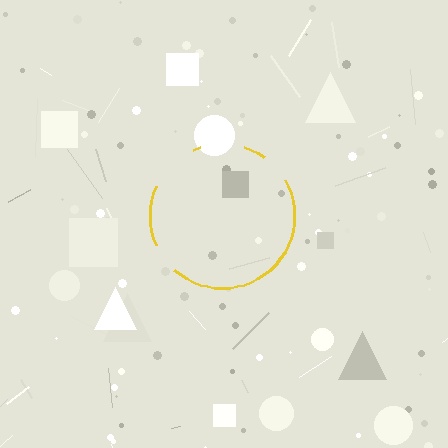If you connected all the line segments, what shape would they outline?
They would outline a circle.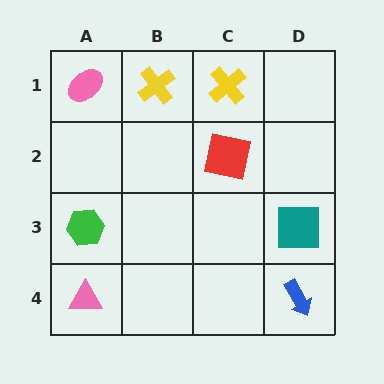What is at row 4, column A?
A pink triangle.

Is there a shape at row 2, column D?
No, that cell is empty.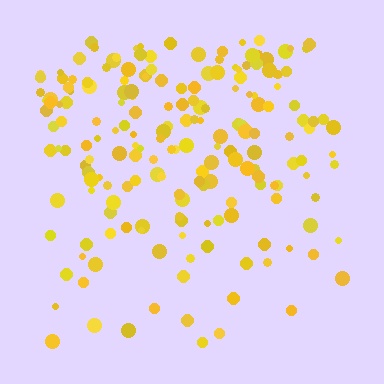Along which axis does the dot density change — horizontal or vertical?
Vertical.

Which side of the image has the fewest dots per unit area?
The bottom.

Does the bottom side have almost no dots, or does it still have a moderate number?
Still a moderate number, just noticeably fewer than the top.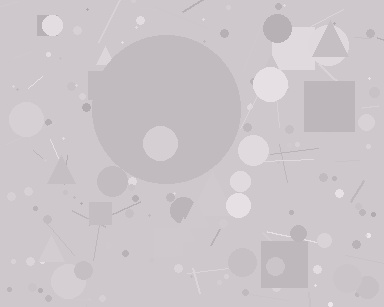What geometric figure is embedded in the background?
A circle is embedded in the background.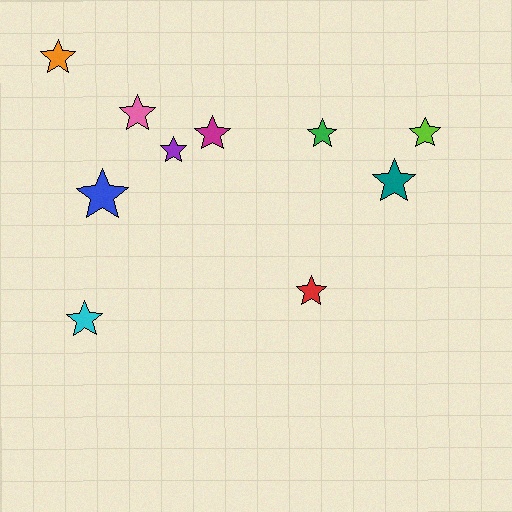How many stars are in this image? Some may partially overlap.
There are 10 stars.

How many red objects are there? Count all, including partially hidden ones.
There is 1 red object.